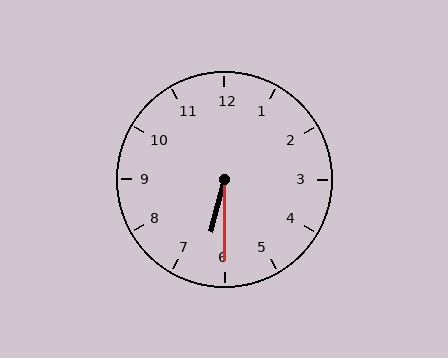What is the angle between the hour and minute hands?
Approximately 15 degrees.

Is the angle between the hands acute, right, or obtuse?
It is acute.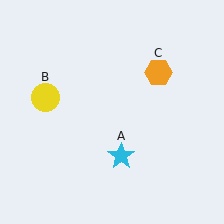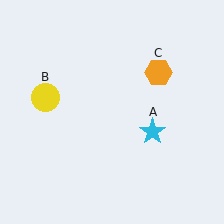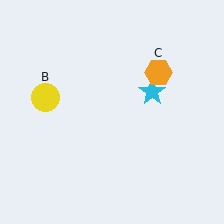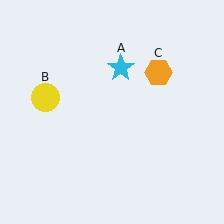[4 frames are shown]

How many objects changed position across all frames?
1 object changed position: cyan star (object A).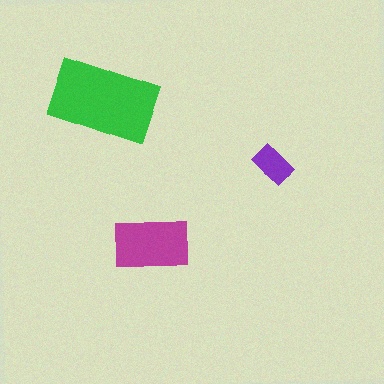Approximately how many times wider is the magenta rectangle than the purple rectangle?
About 2 times wider.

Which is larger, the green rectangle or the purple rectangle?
The green one.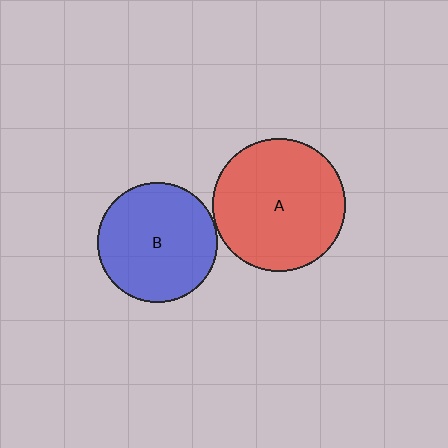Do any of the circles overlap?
No, none of the circles overlap.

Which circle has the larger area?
Circle A (red).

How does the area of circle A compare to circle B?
Approximately 1.2 times.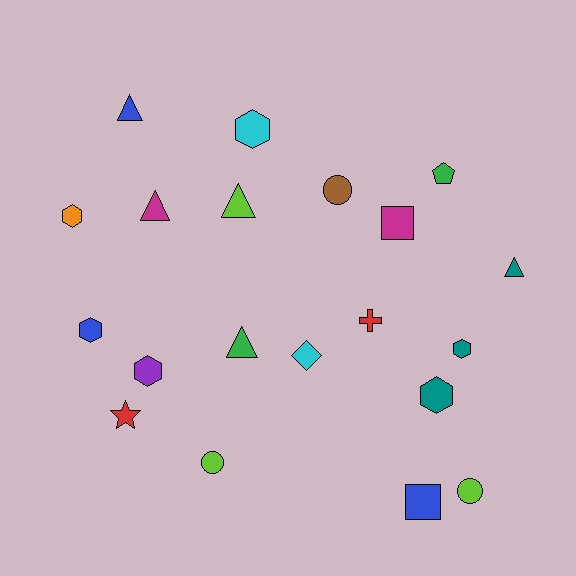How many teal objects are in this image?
There are 3 teal objects.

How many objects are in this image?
There are 20 objects.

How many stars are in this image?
There is 1 star.